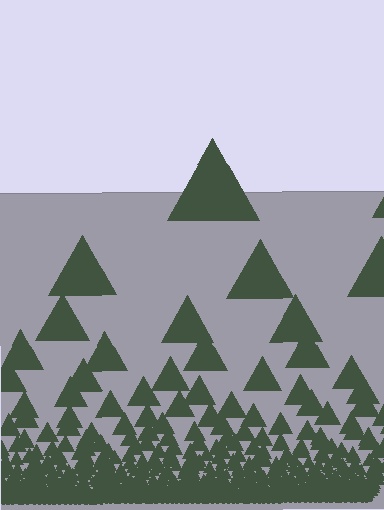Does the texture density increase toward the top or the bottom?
Density increases toward the bottom.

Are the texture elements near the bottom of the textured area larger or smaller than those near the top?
Smaller. The gradient is inverted — elements near the bottom are smaller and denser.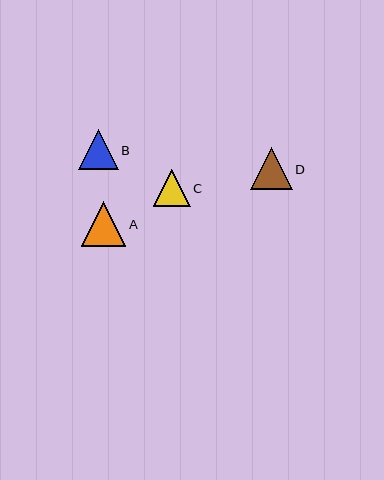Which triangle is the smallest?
Triangle C is the smallest with a size of approximately 36 pixels.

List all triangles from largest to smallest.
From largest to smallest: A, D, B, C.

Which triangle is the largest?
Triangle A is the largest with a size of approximately 44 pixels.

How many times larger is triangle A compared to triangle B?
Triangle A is approximately 1.1 times the size of triangle B.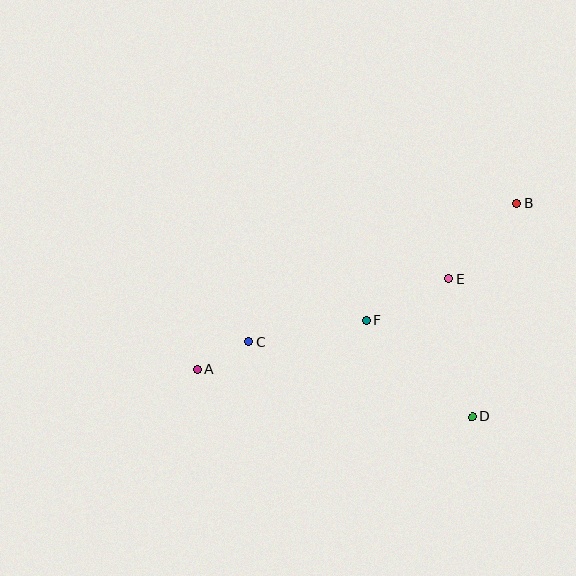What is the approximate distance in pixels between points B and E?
The distance between B and E is approximately 101 pixels.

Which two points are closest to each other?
Points A and C are closest to each other.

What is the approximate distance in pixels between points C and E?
The distance between C and E is approximately 209 pixels.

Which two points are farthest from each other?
Points A and B are farthest from each other.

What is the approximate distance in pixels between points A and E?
The distance between A and E is approximately 267 pixels.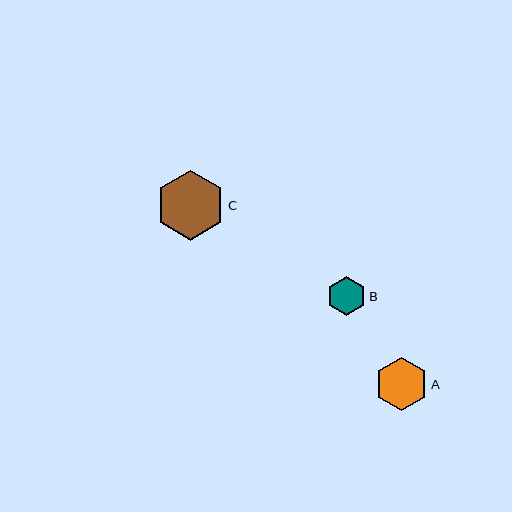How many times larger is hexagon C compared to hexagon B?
Hexagon C is approximately 1.8 times the size of hexagon B.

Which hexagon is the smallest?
Hexagon B is the smallest with a size of approximately 39 pixels.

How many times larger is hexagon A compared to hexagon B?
Hexagon A is approximately 1.4 times the size of hexagon B.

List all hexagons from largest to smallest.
From largest to smallest: C, A, B.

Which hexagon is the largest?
Hexagon C is the largest with a size of approximately 69 pixels.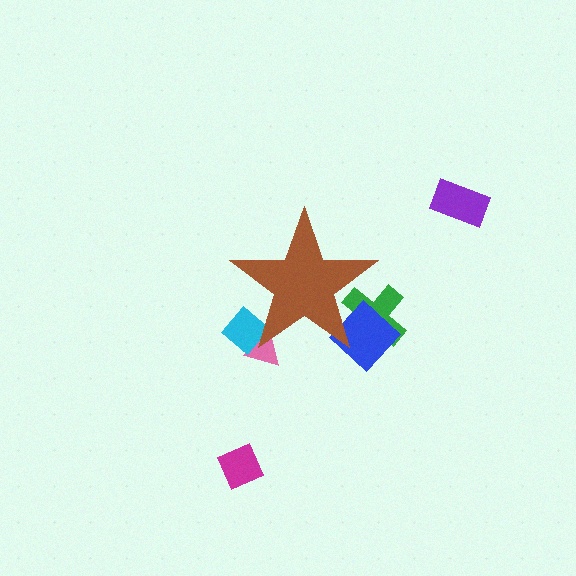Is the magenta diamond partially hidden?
No, the magenta diamond is fully visible.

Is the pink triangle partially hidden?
Yes, the pink triangle is partially hidden behind the brown star.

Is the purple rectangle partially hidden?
No, the purple rectangle is fully visible.